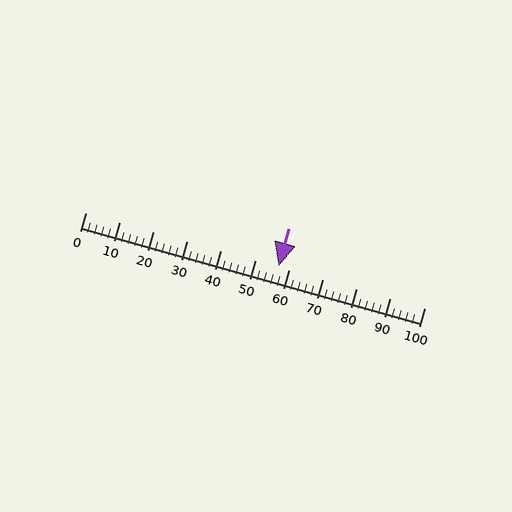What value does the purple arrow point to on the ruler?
The purple arrow points to approximately 57.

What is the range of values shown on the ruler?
The ruler shows values from 0 to 100.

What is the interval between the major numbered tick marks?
The major tick marks are spaced 10 units apart.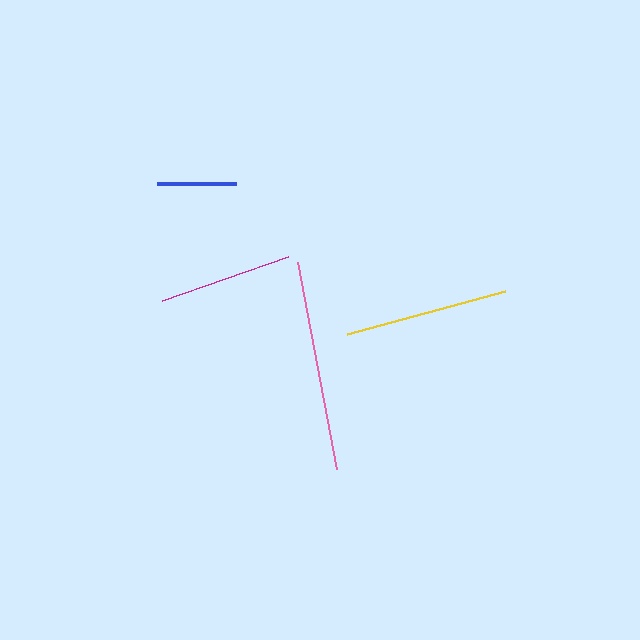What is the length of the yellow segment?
The yellow segment is approximately 165 pixels long.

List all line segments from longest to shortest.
From longest to shortest: pink, yellow, magenta, blue.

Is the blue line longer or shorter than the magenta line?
The magenta line is longer than the blue line.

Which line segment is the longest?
The pink line is the longest at approximately 211 pixels.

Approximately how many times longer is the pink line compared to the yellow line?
The pink line is approximately 1.3 times the length of the yellow line.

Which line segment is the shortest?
The blue line is the shortest at approximately 79 pixels.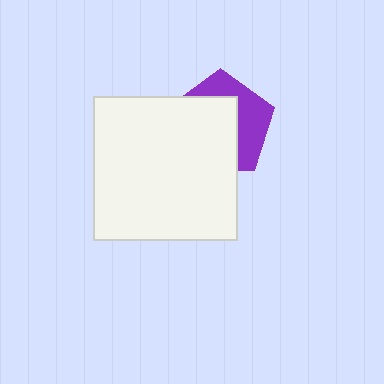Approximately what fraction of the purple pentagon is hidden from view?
Roughly 60% of the purple pentagon is hidden behind the white square.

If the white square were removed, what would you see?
You would see the complete purple pentagon.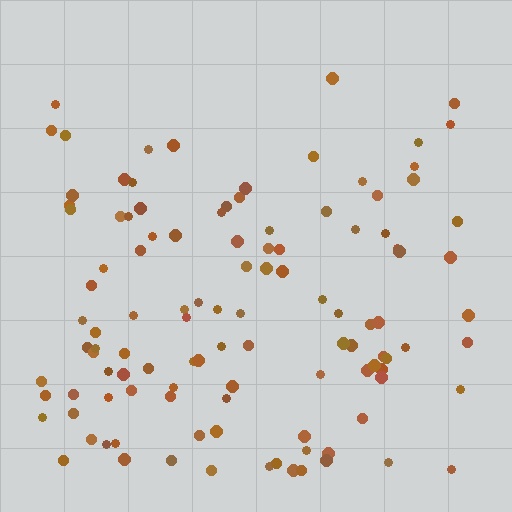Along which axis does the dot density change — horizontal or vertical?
Vertical.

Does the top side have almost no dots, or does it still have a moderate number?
Still a moderate number, just noticeably fewer than the bottom.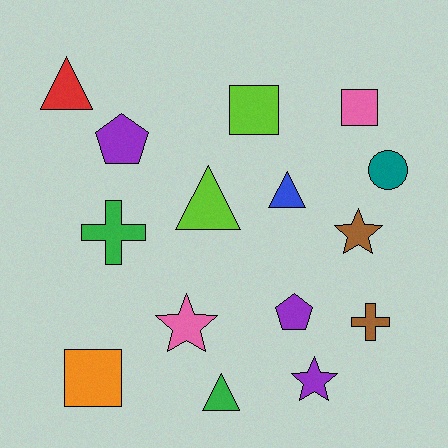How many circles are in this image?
There is 1 circle.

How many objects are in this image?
There are 15 objects.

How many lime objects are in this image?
There are 2 lime objects.